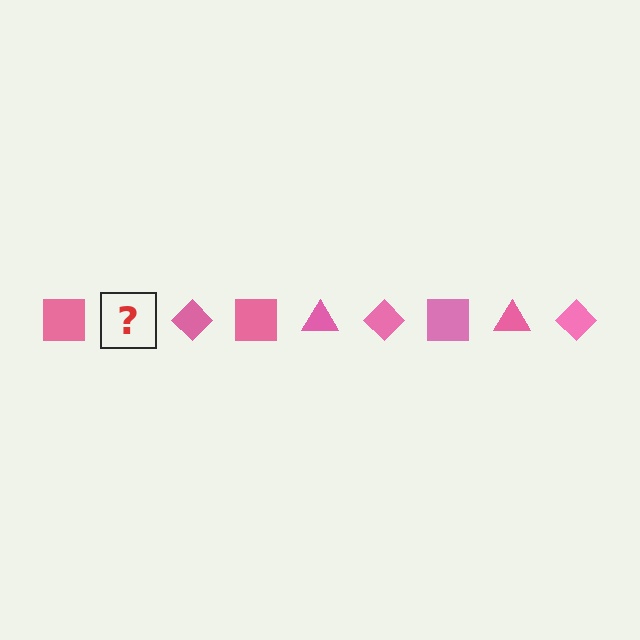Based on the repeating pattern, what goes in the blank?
The blank should be a pink triangle.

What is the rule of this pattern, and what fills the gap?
The rule is that the pattern cycles through square, triangle, diamond shapes in pink. The gap should be filled with a pink triangle.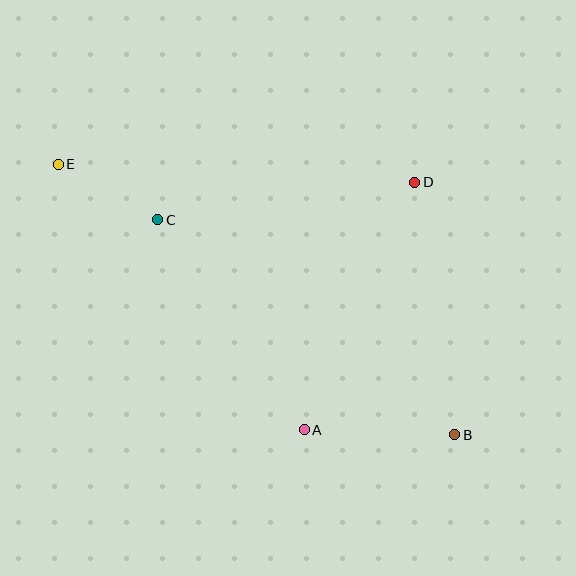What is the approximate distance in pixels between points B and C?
The distance between B and C is approximately 367 pixels.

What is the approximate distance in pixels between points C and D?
The distance between C and D is approximately 260 pixels.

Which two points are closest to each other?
Points C and E are closest to each other.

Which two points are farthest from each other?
Points B and E are farthest from each other.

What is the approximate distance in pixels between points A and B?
The distance between A and B is approximately 151 pixels.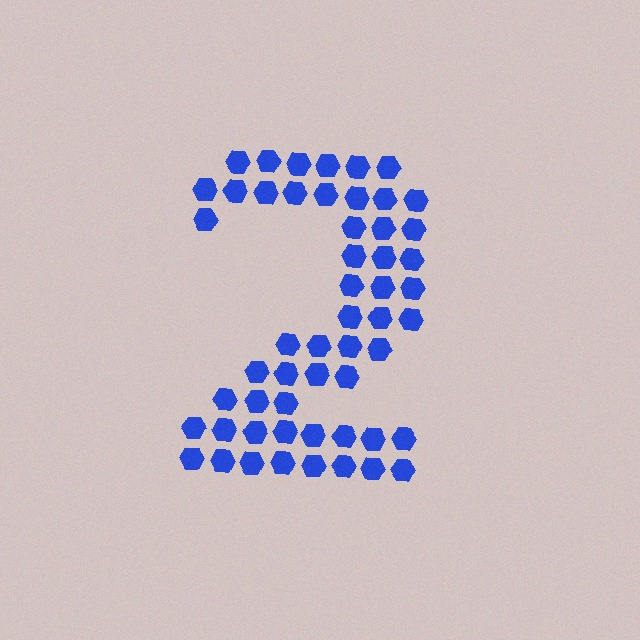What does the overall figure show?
The overall figure shows the digit 2.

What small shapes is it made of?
It is made of small hexagons.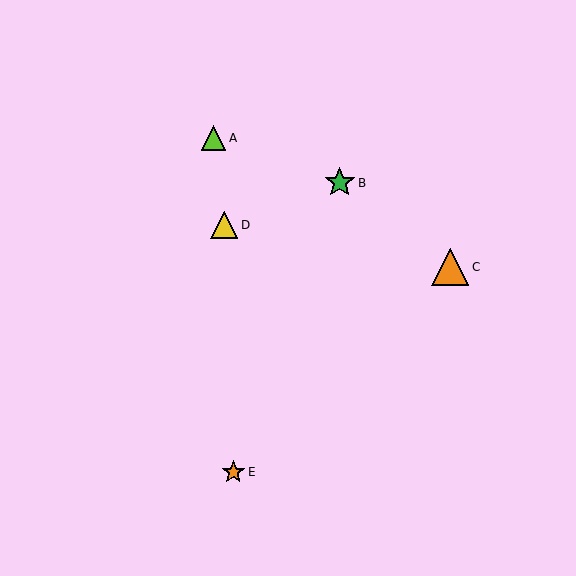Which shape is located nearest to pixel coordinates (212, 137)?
The lime triangle (labeled A) at (213, 138) is nearest to that location.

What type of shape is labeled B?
Shape B is a green star.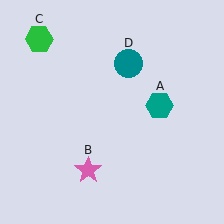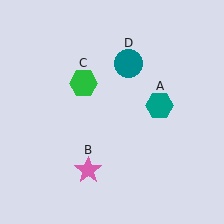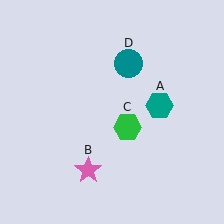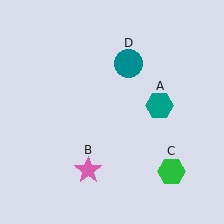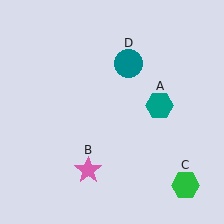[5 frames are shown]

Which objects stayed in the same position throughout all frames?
Teal hexagon (object A) and pink star (object B) and teal circle (object D) remained stationary.